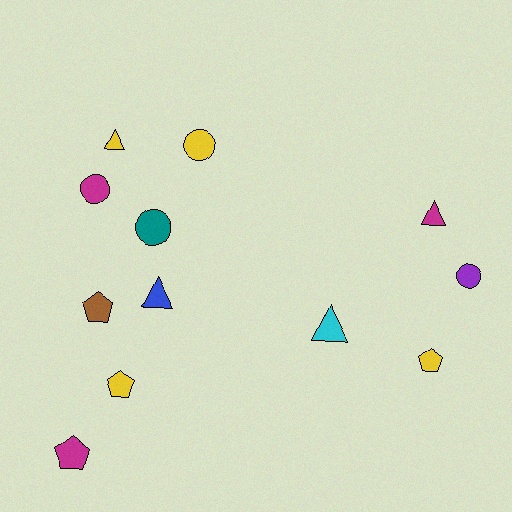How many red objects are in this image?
There are no red objects.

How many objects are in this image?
There are 12 objects.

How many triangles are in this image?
There are 4 triangles.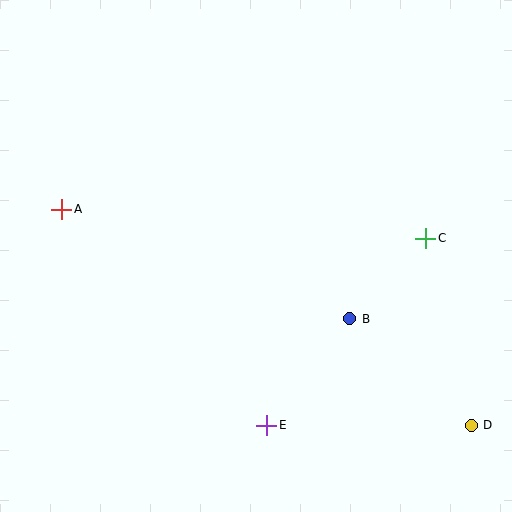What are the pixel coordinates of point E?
Point E is at (267, 425).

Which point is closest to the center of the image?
Point B at (350, 319) is closest to the center.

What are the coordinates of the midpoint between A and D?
The midpoint between A and D is at (267, 317).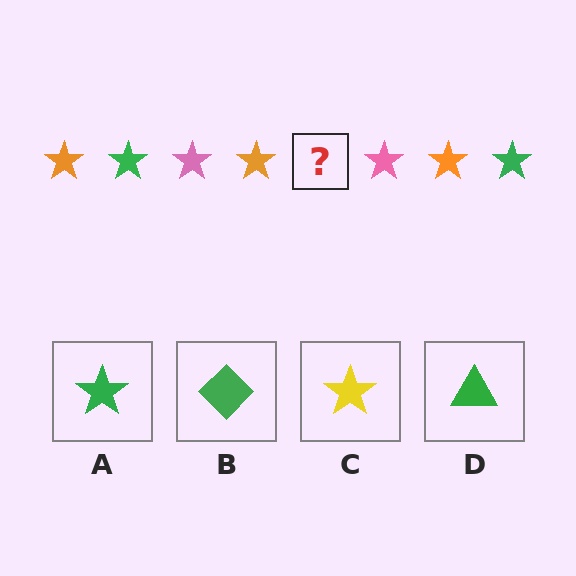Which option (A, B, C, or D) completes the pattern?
A.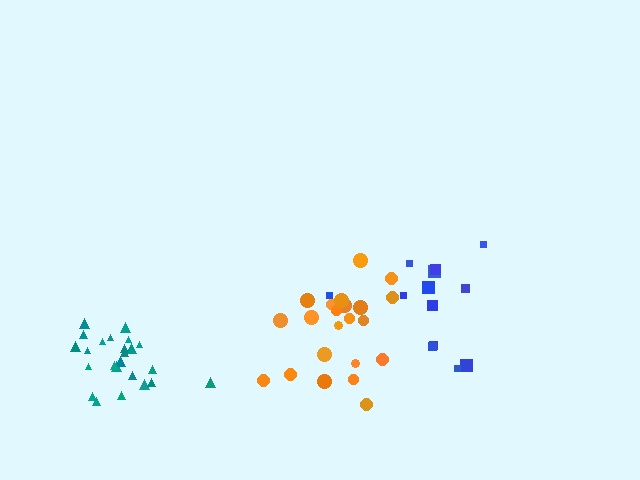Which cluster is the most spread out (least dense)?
Blue.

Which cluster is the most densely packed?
Teal.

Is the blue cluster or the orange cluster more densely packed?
Orange.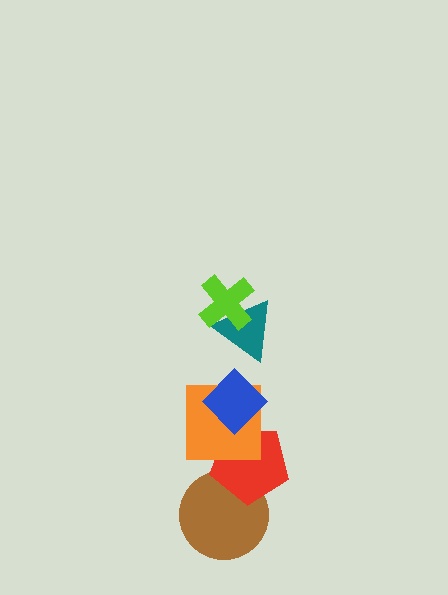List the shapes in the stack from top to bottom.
From top to bottom: the lime cross, the teal triangle, the blue diamond, the orange square, the red pentagon, the brown circle.